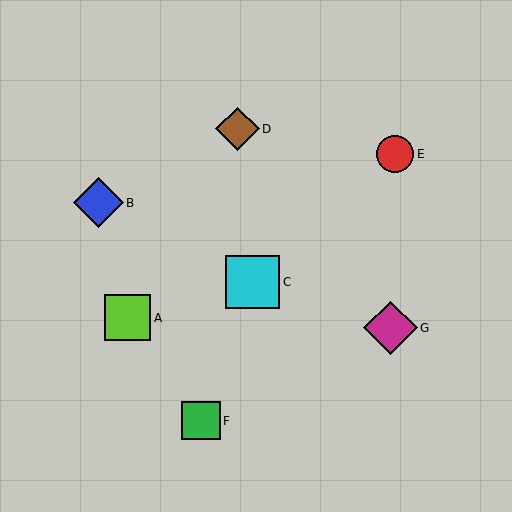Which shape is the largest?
The cyan square (labeled C) is the largest.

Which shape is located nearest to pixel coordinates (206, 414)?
The green square (labeled F) at (201, 421) is nearest to that location.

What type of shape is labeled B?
Shape B is a blue diamond.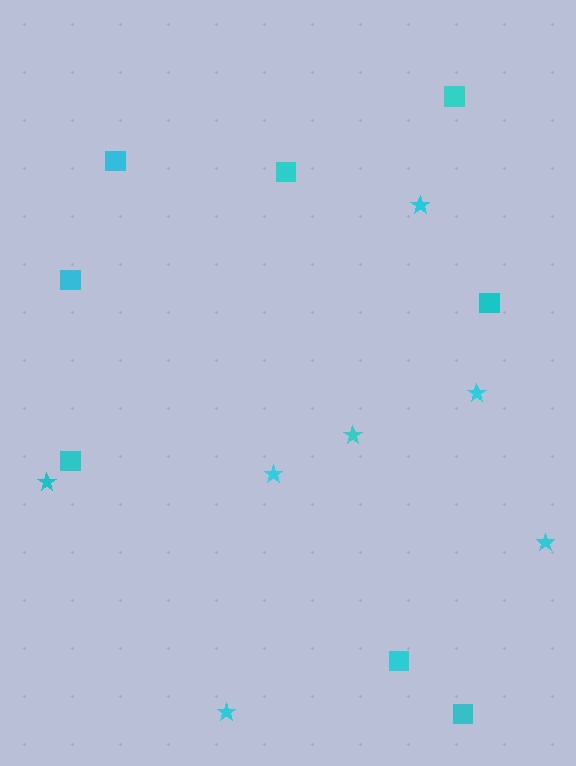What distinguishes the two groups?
There are 2 groups: one group of stars (7) and one group of squares (8).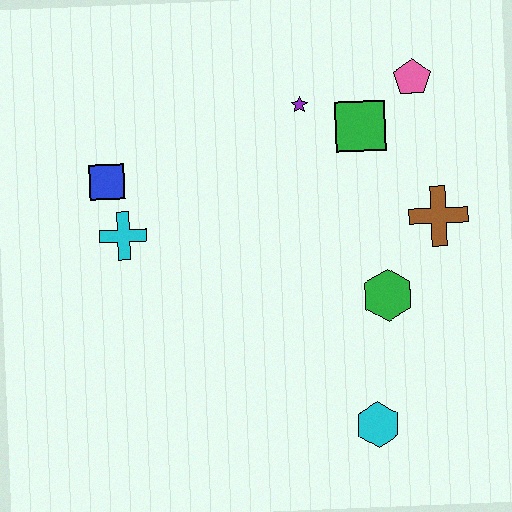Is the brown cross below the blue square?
Yes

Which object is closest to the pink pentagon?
The green square is closest to the pink pentagon.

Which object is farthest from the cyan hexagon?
The blue square is farthest from the cyan hexagon.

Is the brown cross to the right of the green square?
Yes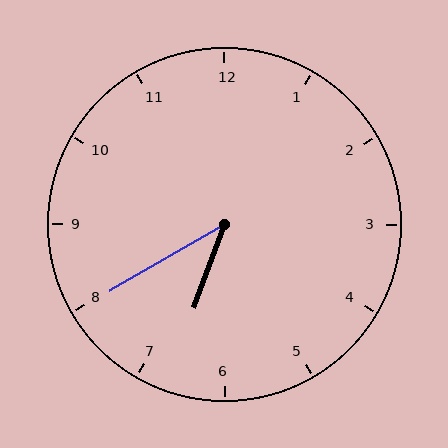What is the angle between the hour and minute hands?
Approximately 40 degrees.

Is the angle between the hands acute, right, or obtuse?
It is acute.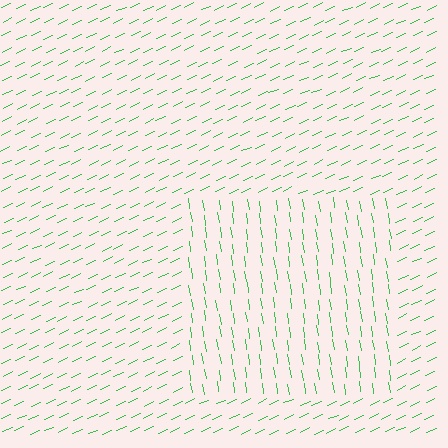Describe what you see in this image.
The image is filled with small green line segments. A rectangle region in the image has lines oriented differently from the surrounding lines, creating a visible texture boundary.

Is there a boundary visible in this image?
Yes, there is a texture boundary formed by a change in line orientation.